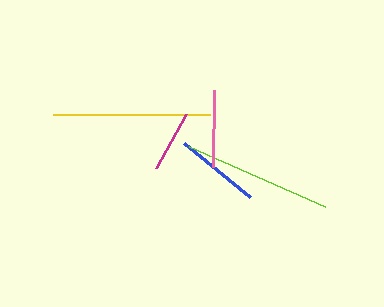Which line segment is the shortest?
The magenta line is the shortest at approximately 62 pixels.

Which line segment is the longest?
The yellow line is the longest at approximately 157 pixels.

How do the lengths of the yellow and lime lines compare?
The yellow and lime lines are approximately the same length.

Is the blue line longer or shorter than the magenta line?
The blue line is longer than the magenta line.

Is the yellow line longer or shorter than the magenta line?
The yellow line is longer than the magenta line.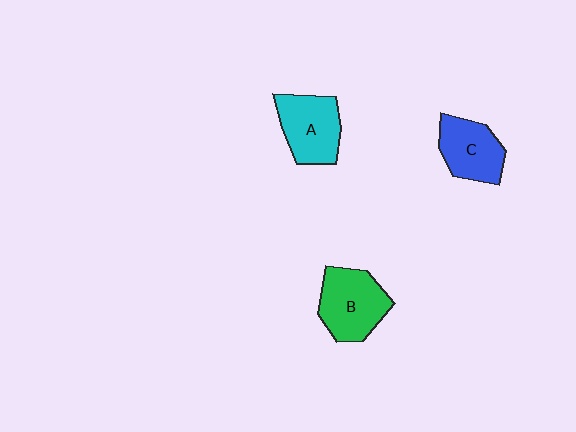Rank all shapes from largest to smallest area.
From largest to smallest: B (green), A (cyan), C (blue).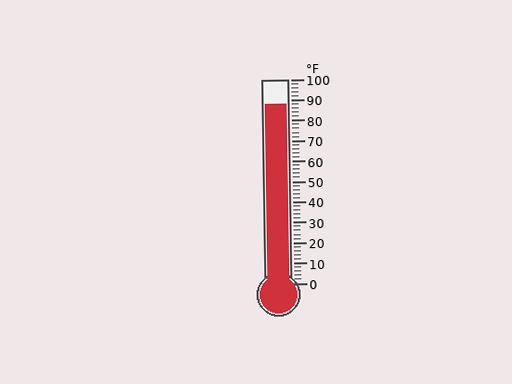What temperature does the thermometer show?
The thermometer shows approximately 88°F.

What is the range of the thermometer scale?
The thermometer scale ranges from 0°F to 100°F.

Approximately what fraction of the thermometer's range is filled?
The thermometer is filled to approximately 90% of its range.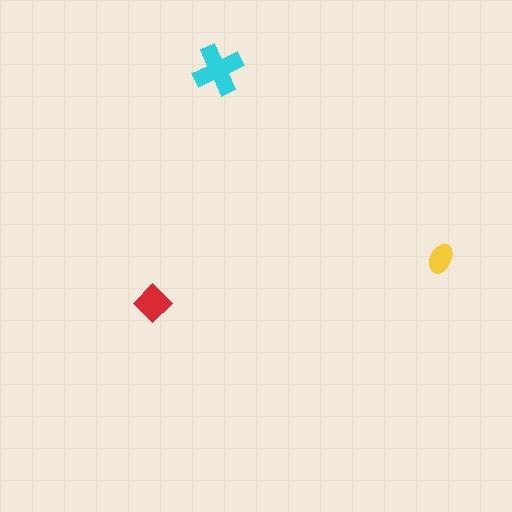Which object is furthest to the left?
The red diamond is leftmost.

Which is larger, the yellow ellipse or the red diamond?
The red diamond.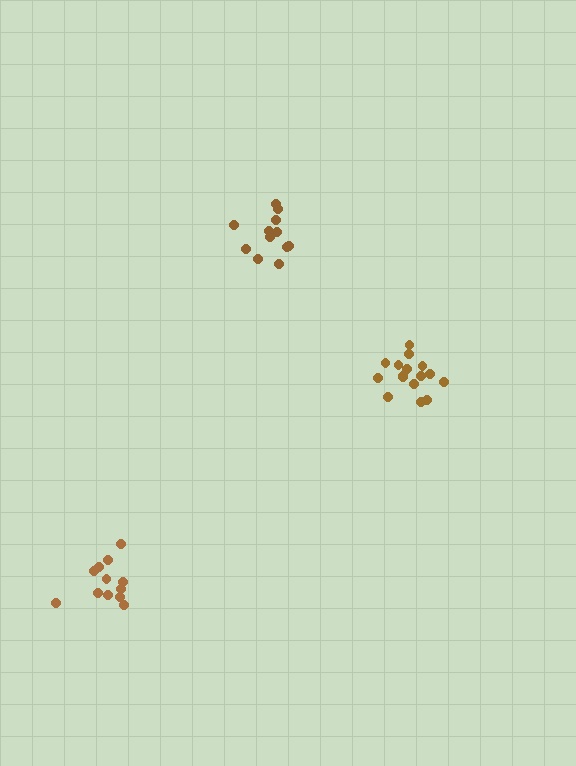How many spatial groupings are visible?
There are 3 spatial groupings.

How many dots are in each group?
Group 1: 12 dots, Group 2: 12 dots, Group 3: 16 dots (40 total).